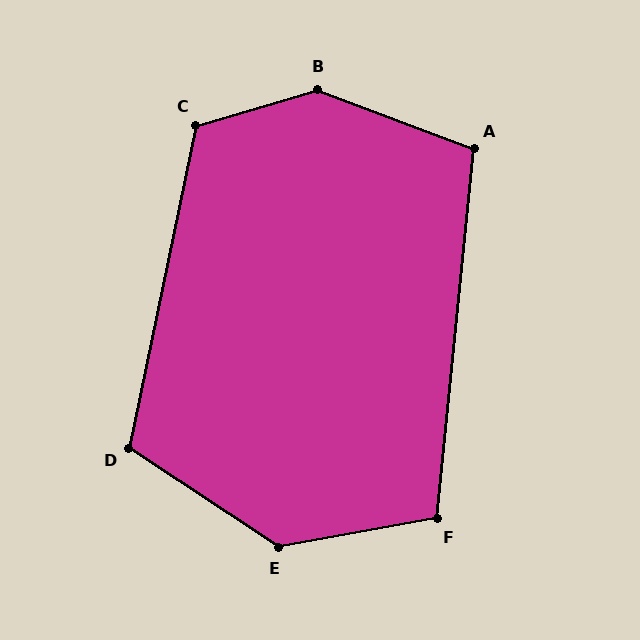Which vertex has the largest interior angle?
B, at approximately 143 degrees.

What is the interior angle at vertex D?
Approximately 112 degrees (obtuse).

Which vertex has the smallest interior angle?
A, at approximately 105 degrees.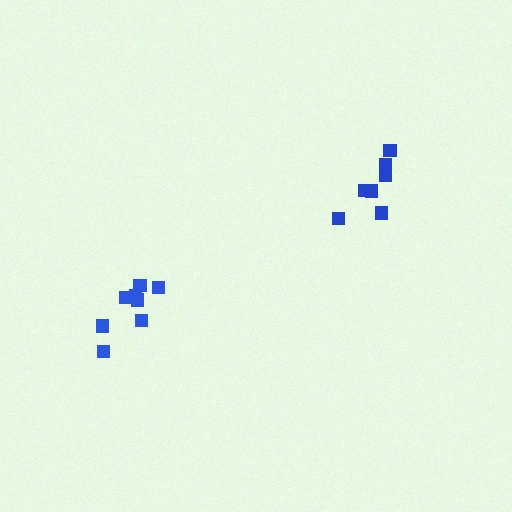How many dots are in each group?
Group 1: 7 dots, Group 2: 8 dots (15 total).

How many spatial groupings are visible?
There are 2 spatial groupings.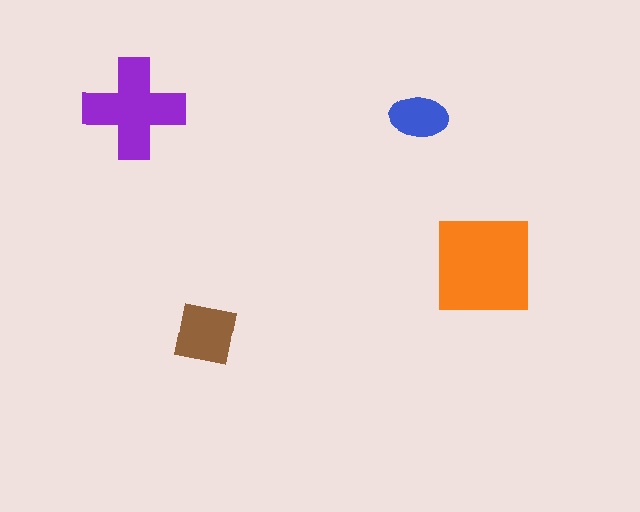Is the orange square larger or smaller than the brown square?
Larger.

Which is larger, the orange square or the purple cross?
The orange square.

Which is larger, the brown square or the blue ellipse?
The brown square.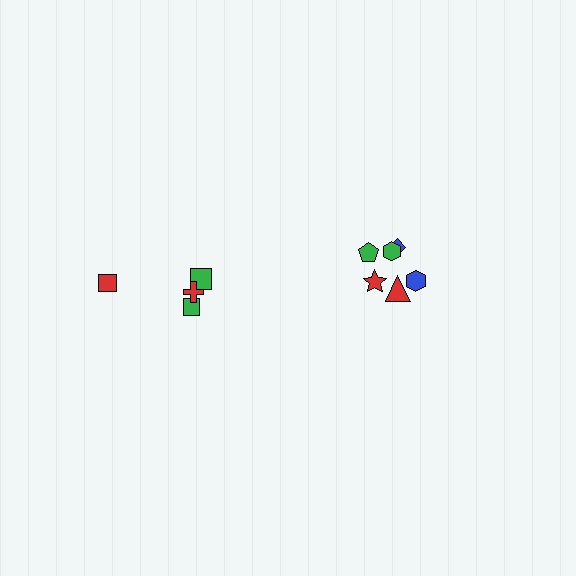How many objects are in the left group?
There are 4 objects.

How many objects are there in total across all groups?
There are 10 objects.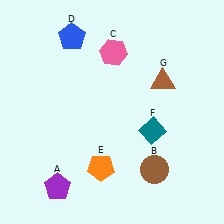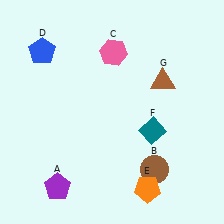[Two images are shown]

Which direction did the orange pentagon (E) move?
The orange pentagon (E) moved right.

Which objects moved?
The objects that moved are: the blue pentagon (D), the orange pentagon (E).